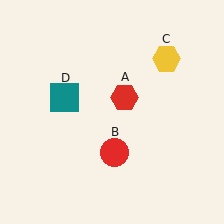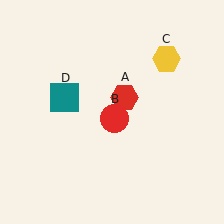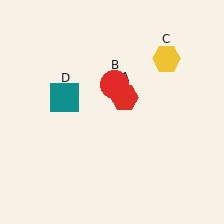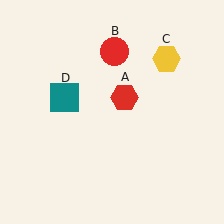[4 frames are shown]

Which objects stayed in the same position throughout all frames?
Red hexagon (object A) and yellow hexagon (object C) and teal square (object D) remained stationary.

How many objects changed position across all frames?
1 object changed position: red circle (object B).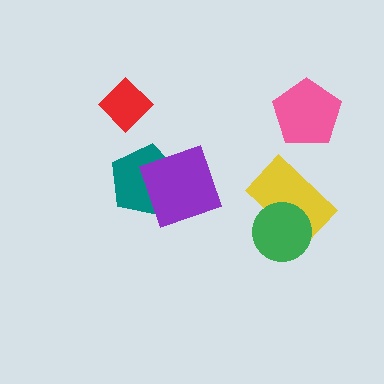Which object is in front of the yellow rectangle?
The green circle is in front of the yellow rectangle.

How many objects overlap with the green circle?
1 object overlaps with the green circle.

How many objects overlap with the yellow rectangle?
1 object overlaps with the yellow rectangle.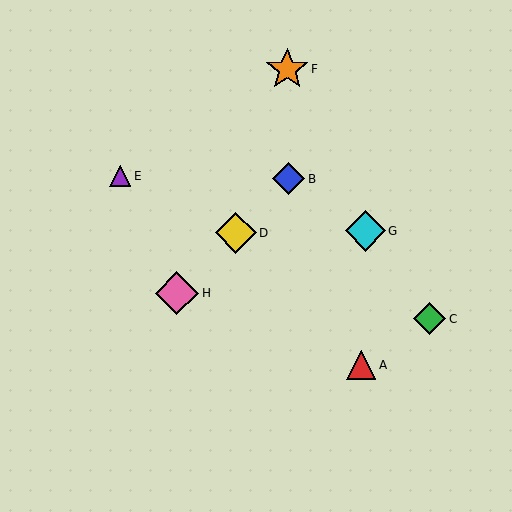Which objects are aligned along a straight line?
Objects B, D, H are aligned along a straight line.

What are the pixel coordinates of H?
Object H is at (177, 293).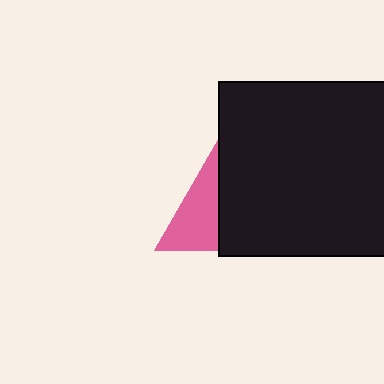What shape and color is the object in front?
The object in front is a black square.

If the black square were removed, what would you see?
You would see the complete pink triangle.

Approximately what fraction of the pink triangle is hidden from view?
Roughly 58% of the pink triangle is hidden behind the black square.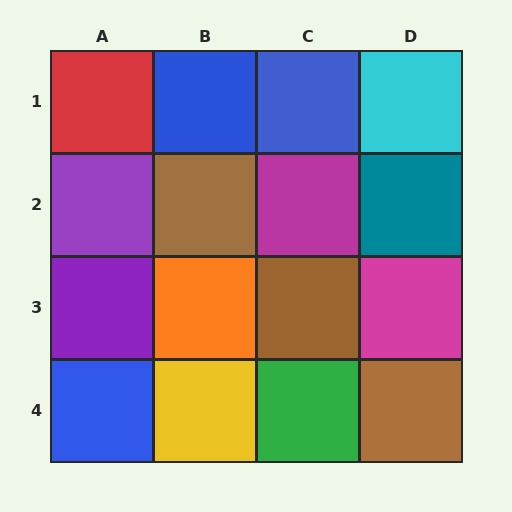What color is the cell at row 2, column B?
Brown.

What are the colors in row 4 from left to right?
Blue, yellow, green, brown.